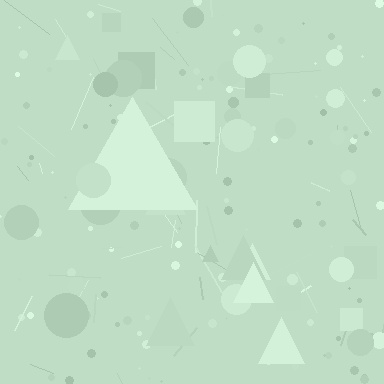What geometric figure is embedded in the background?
A triangle is embedded in the background.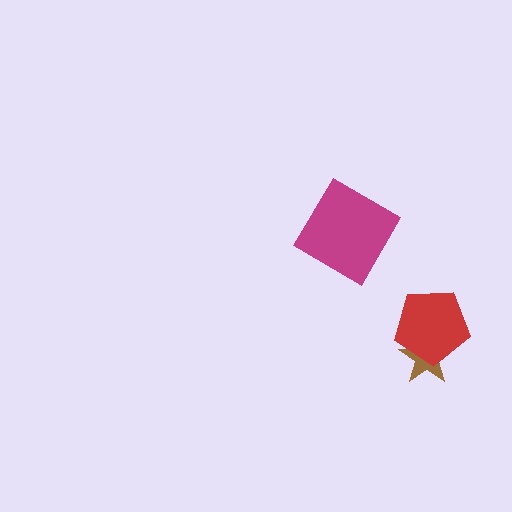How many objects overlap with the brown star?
1 object overlaps with the brown star.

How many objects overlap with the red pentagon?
1 object overlaps with the red pentagon.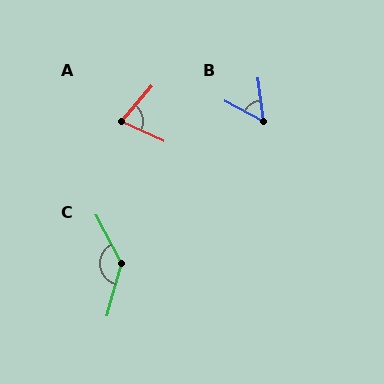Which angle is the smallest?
B, at approximately 55 degrees.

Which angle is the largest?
C, at approximately 137 degrees.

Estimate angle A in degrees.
Approximately 73 degrees.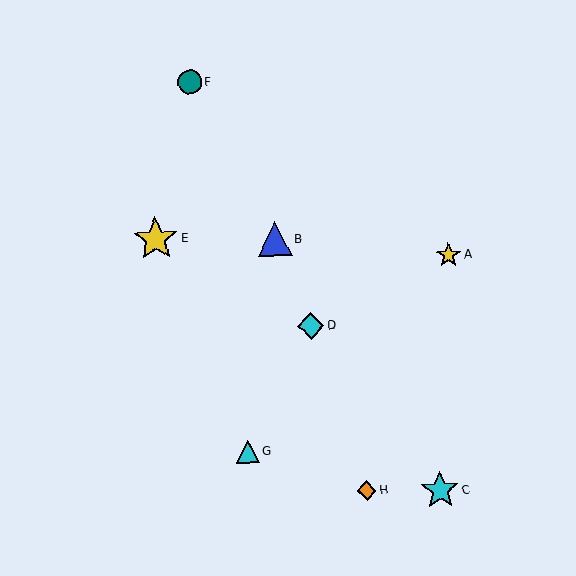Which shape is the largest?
The yellow star (labeled E) is the largest.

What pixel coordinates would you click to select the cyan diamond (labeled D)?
Click at (311, 326) to select the cyan diamond D.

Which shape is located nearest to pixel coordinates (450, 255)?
The yellow star (labeled A) at (448, 255) is nearest to that location.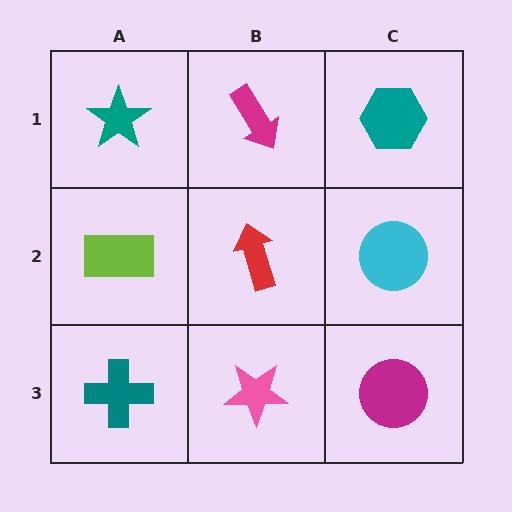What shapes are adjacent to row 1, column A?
A lime rectangle (row 2, column A), a magenta arrow (row 1, column B).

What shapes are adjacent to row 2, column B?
A magenta arrow (row 1, column B), a pink star (row 3, column B), a lime rectangle (row 2, column A), a cyan circle (row 2, column C).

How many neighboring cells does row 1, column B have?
3.